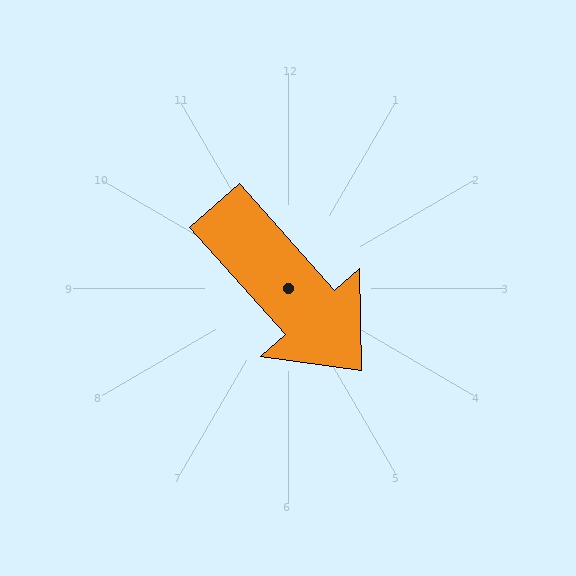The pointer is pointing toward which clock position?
Roughly 5 o'clock.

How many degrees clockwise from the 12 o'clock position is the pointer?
Approximately 138 degrees.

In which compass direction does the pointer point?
Southeast.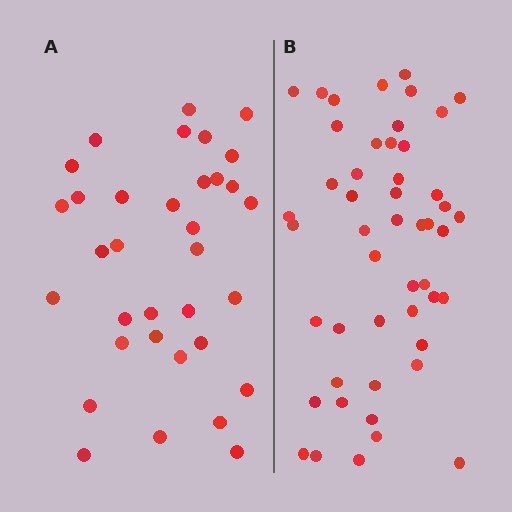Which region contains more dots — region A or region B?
Region B (the right region) has more dots.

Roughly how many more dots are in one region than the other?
Region B has approximately 15 more dots than region A.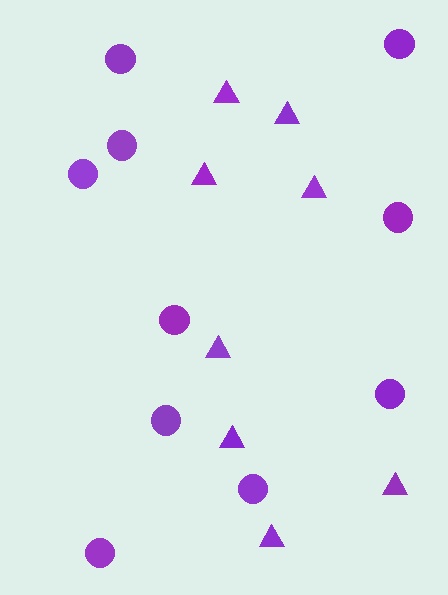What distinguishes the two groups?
There are 2 groups: one group of circles (10) and one group of triangles (8).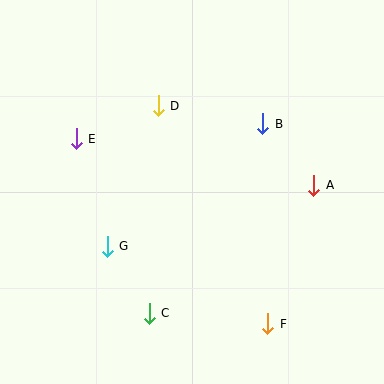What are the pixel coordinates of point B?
Point B is at (263, 124).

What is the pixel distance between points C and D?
The distance between C and D is 207 pixels.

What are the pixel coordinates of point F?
Point F is at (267, 324).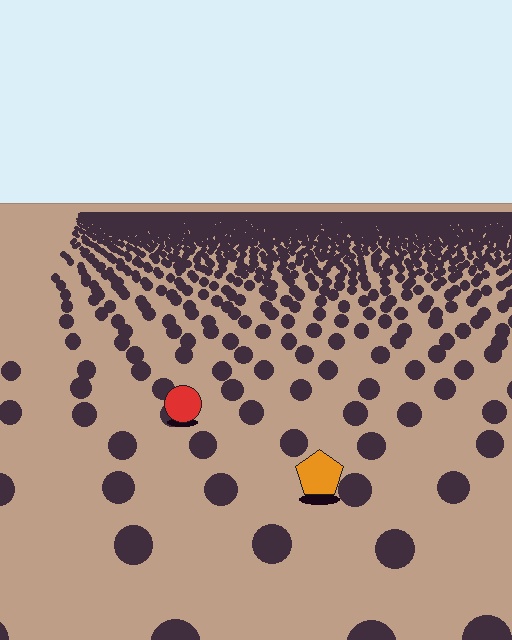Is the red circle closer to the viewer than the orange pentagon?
No. The orange pentagon is closer — you can tell from the texture gradient: the ground texture is coarser near it.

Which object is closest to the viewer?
The orange pentagon is closest. The texture marks near it are larger and more spread out.